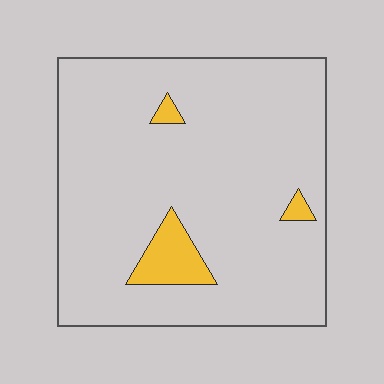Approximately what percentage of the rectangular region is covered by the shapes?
Approximately 5%.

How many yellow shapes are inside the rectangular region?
3.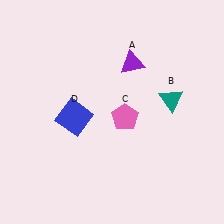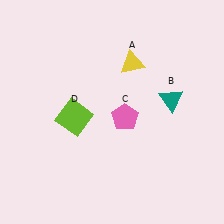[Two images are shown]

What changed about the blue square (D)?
In Image 1, D is blue. In Image 2, it changed to lime.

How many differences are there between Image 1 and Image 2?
There are 2 differences between the two images.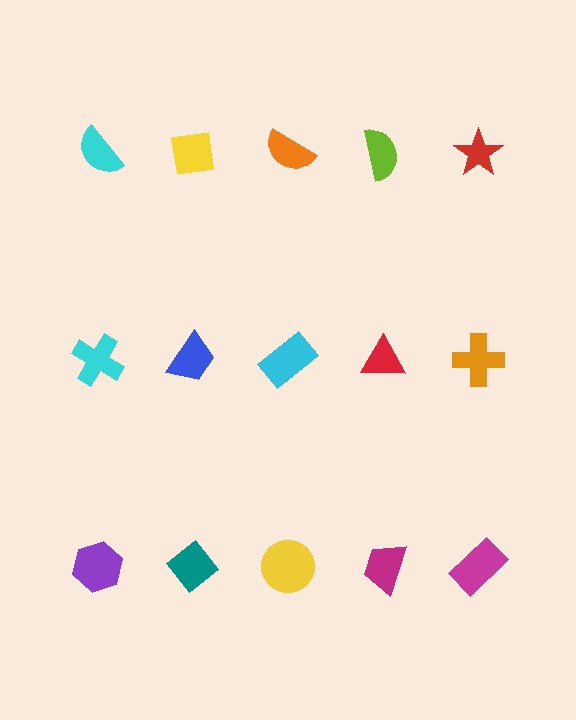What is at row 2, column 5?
An orange cross.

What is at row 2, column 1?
A cyan cross.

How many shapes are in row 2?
5 shapes.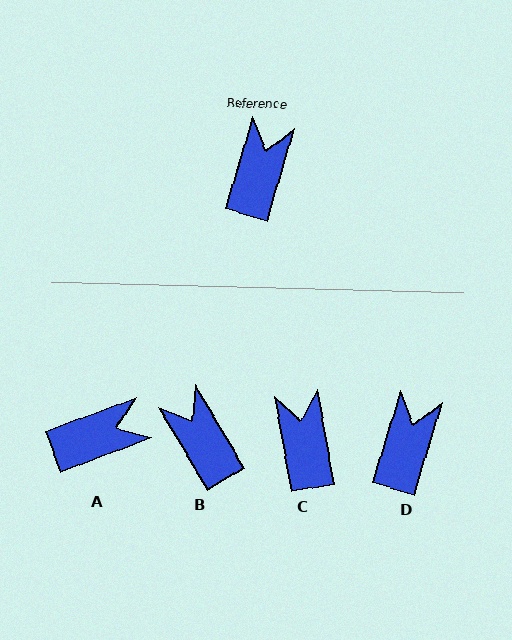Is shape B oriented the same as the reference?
No, it is off by about 47 degrees.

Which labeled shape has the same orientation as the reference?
D.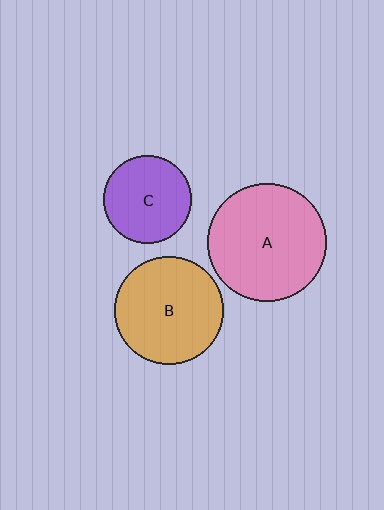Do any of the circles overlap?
No, none of the circles overlap.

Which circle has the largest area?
Circle A (pink).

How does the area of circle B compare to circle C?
Approximately 1.5 times.